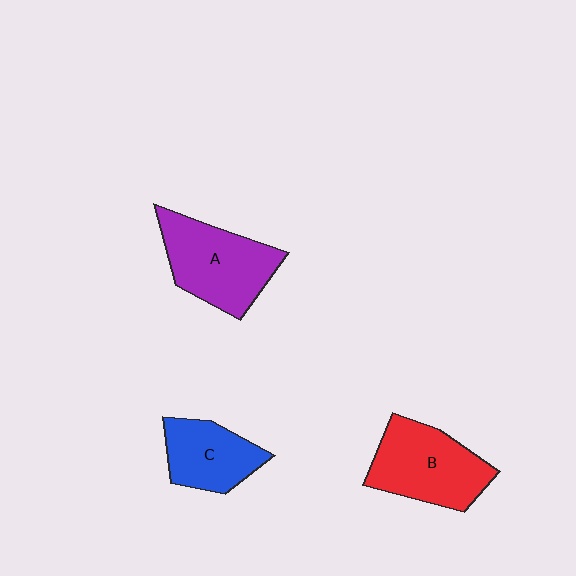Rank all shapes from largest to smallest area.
From largest to smallest: A (purple), B (red), C (blue).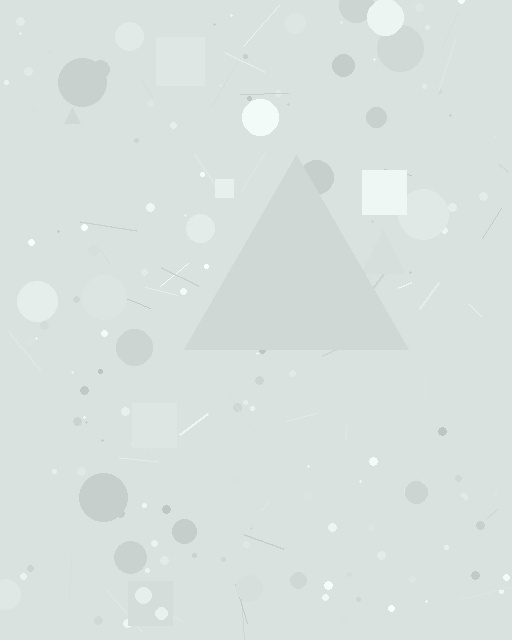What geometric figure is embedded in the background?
A triangle is embedded in the background.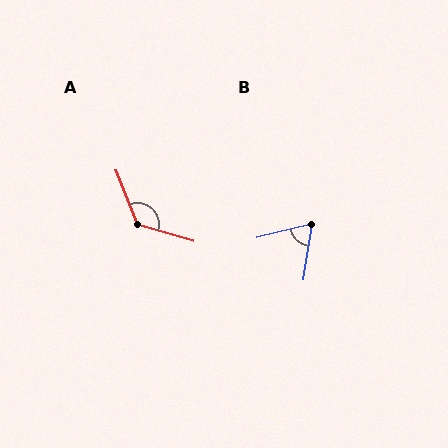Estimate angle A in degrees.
Approximately 128 degrees.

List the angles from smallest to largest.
B (68°), A (128°).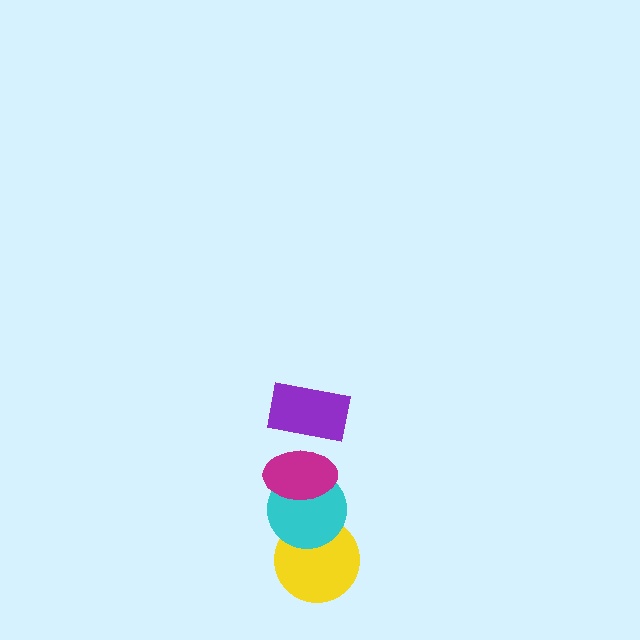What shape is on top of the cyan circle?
The magenta ellipse is on top of the cyan circle.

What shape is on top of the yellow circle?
The cyan circle is on top of the yellow circle.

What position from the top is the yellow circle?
The yellow circle is 4th from the top.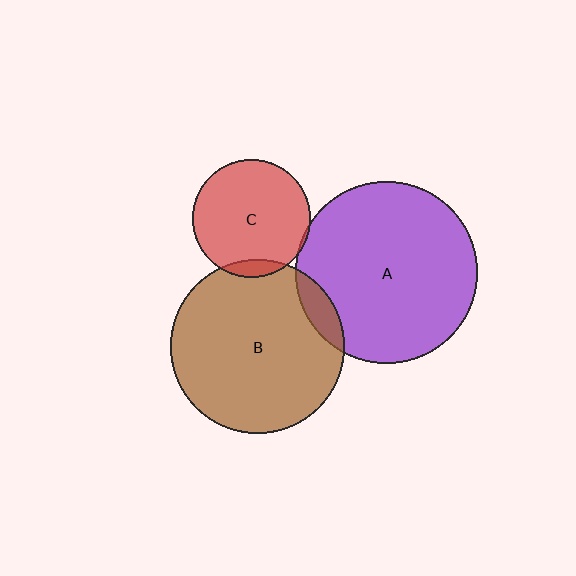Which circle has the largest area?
Circle A (purple).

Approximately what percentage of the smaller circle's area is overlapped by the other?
Approximately 5%.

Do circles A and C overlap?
Yes.